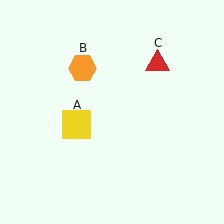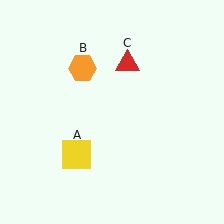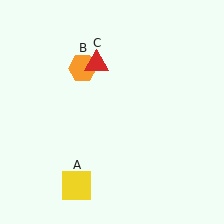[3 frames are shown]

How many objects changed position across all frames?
2 objects changed position: yellow square (object A), red triangle (object C).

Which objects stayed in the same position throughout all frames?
Orange hexagon (object B) remained stationary.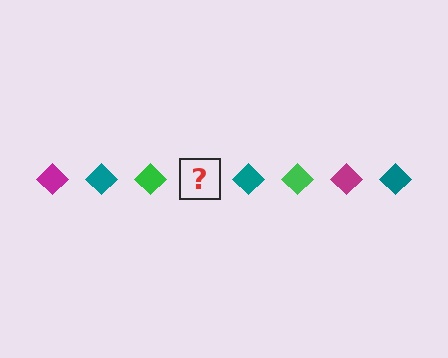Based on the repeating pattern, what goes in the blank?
The blank should be a magenta diamond.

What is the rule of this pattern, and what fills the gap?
The rule is that the pattern cycles through magenta, teal, green diamonds. The gap should be filled with a magenta diamond.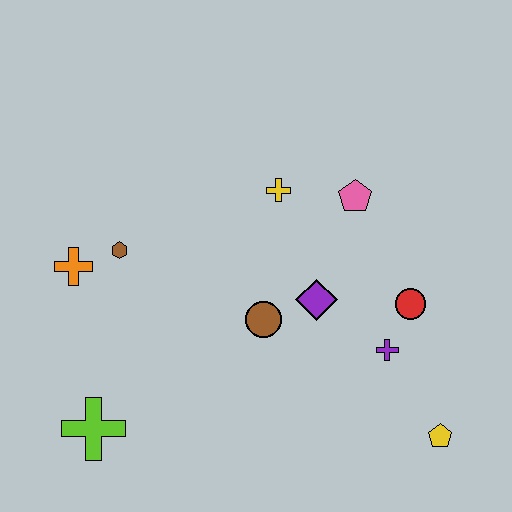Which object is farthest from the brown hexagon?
The yellow pentagon is farthest from the brown hexagon.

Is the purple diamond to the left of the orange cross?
No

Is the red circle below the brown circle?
No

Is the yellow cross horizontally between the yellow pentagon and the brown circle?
Yes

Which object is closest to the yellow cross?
The pink pentagon is closest to the yellow cross.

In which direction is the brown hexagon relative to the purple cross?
The brown hexagon is to the left of the purple cross.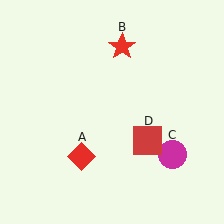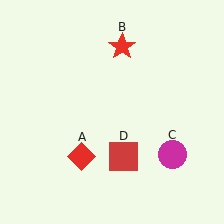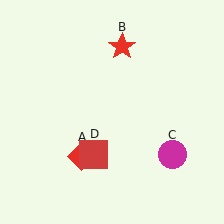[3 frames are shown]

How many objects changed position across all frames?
1 object changed position: red square (object D).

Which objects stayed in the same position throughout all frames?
Red diamond (object A) and red star (object B) and magenta circle (object C) remained stationary.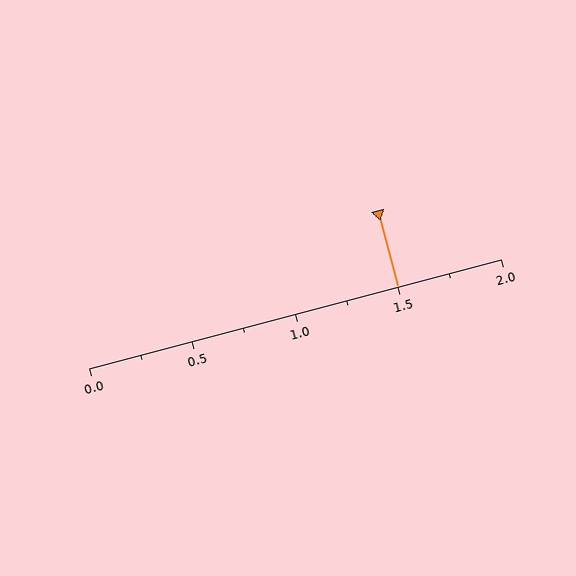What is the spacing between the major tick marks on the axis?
The major ticks are spaced 0.5 apart.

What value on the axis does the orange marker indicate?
The marker indicates approximately 1.5.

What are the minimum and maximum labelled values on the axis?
The axis runs from 0.0 to 2.0.